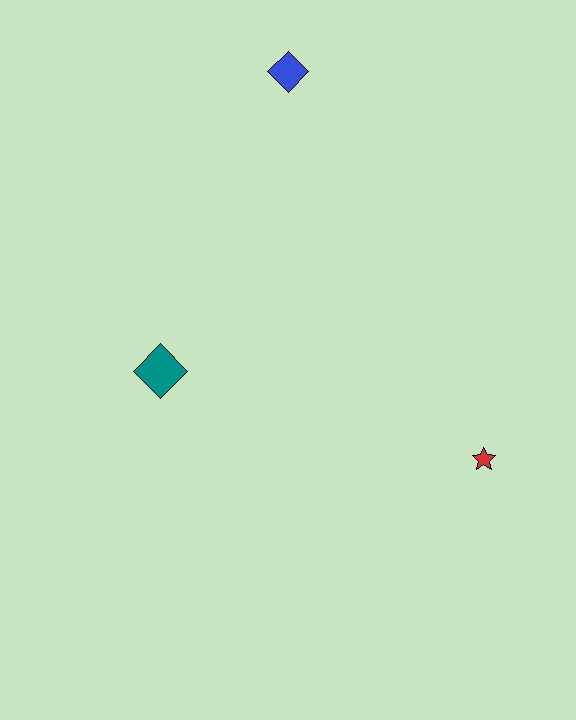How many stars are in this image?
There is 1 star.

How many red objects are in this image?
There is 1 red object.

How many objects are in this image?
There are 3 objects.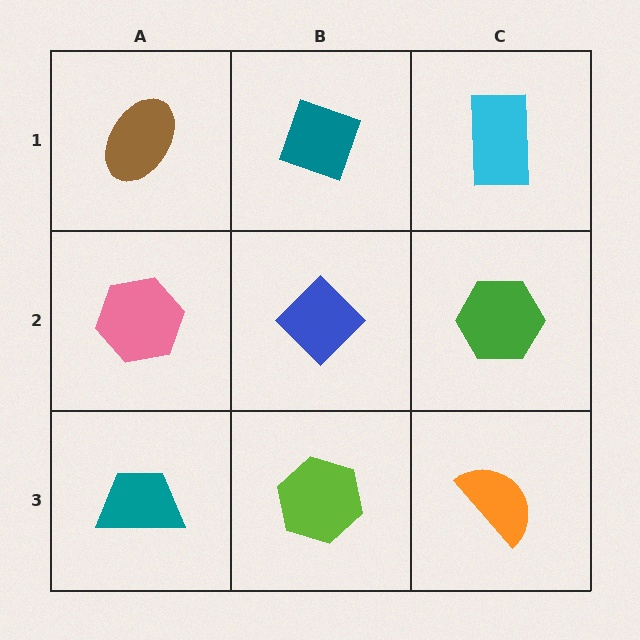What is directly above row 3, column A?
A pink hexagon.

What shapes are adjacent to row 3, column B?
A blue diamond (row 2, column B), a teal trapezoid (row 3, column A), an orange semicircle (row 3, column C).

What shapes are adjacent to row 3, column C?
A green hexagon (row 2, column C), a lime hexagon (row 3, column B).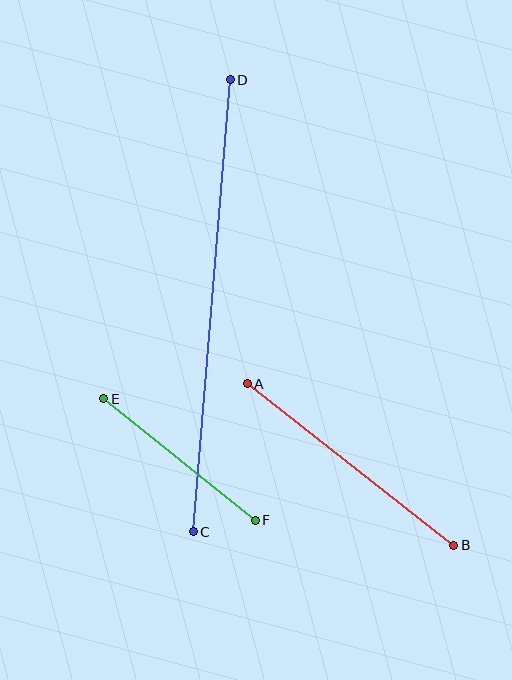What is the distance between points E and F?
The distance is approximately 194 pixels.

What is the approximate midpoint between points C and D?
The midpoint is at approximately (212, 306) pixels.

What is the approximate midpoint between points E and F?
The midpoint is at approximately (180, 460) pixels.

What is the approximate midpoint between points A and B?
The midpoint is at approximately (351, 464) pixels.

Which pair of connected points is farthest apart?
Points C and D are farthest apart.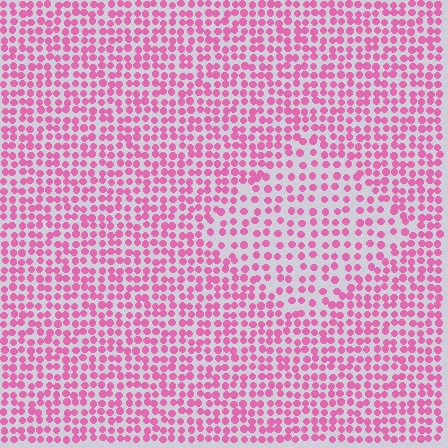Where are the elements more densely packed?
The elements are more densely packed outside the diamond boundary.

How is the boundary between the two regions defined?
The boundary is defined by a change in element density (approximately 1.7x ratio). All elements are the same color, size, and shape.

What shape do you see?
I see a diamond.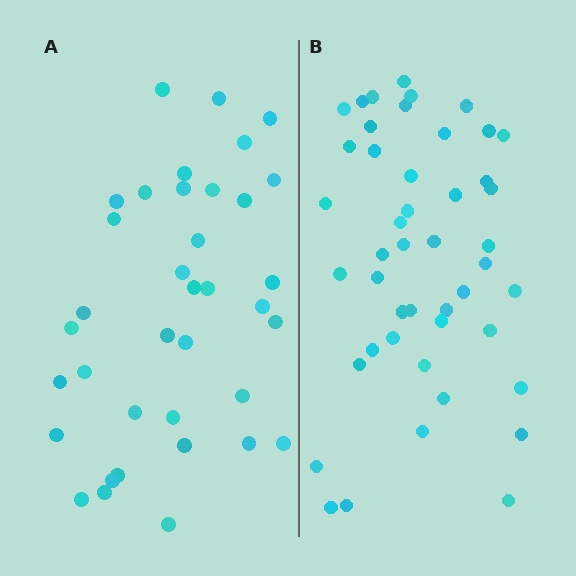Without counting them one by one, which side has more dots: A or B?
Region B (the right region) has more dots.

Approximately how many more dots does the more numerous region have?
Region B has roughly 8 or so more dots than region A.